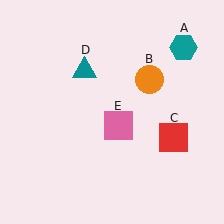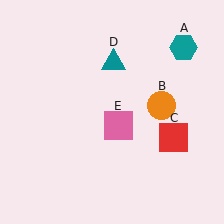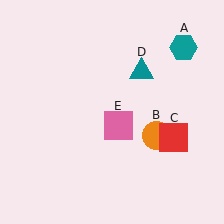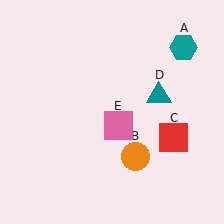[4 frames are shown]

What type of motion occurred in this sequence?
The orange circle (object B), teal triangle (object D) rotated clockwise around the center of the scene.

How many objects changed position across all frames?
2 objects changed position: orange circle (object B), teal triangle (object D).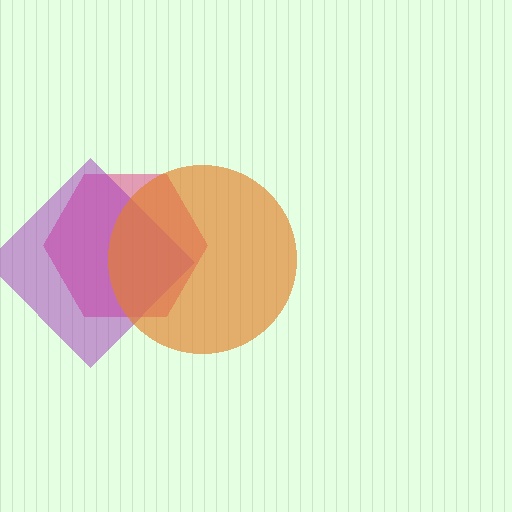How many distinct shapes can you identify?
There are 3 distinct shapes: a pink hexagon, a purple diamond, an orange circle.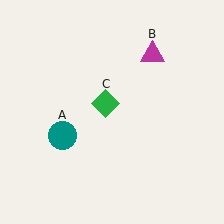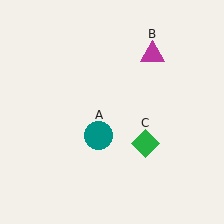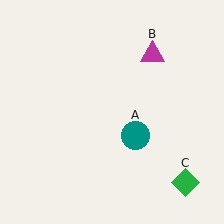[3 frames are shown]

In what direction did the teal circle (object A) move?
The teal circle (object A) moved right.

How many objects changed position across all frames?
2 objects changed position: teal circle (object A), green diamond (object C).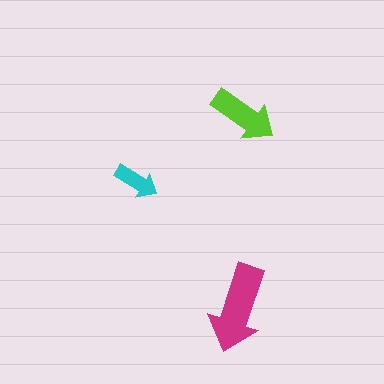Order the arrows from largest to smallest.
the magenta one, the lime one, the cyan one.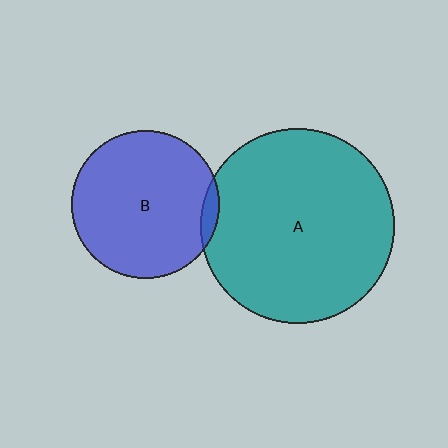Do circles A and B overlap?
Yes.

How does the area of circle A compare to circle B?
Approximately 1.7 times.